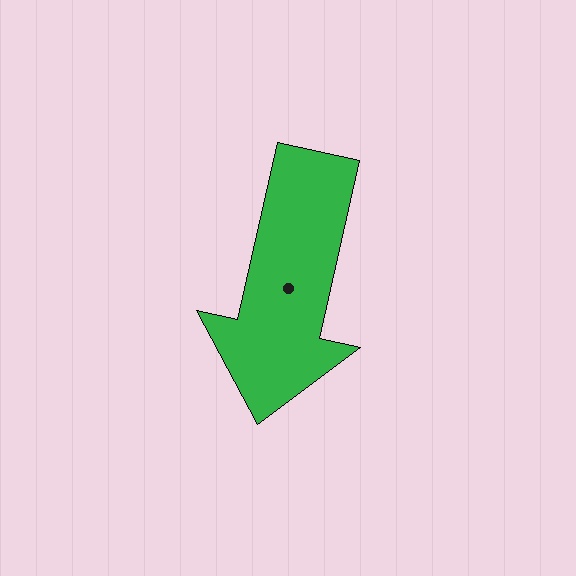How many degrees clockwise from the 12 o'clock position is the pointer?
Approximately 193 degrees.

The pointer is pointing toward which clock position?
Roughly 6 o'clock.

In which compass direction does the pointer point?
South.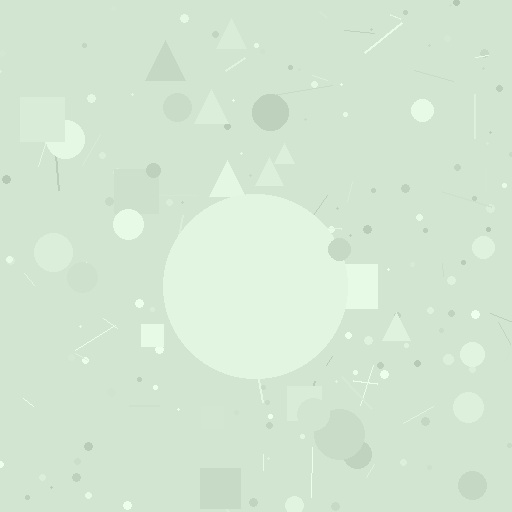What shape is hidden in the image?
A circle is hidden in the image.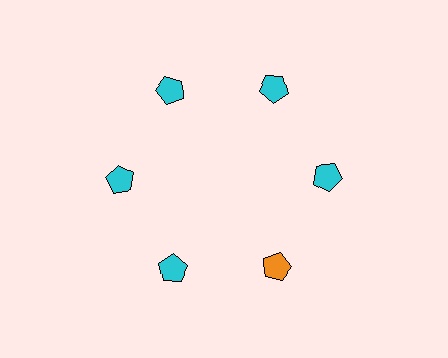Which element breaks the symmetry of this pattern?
The orange pentagon at roughly the 5 o'clock position breaks the symmetry. All other shapes are cyan pentagons.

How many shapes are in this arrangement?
There are 6 shapes arranged in a ring pattern.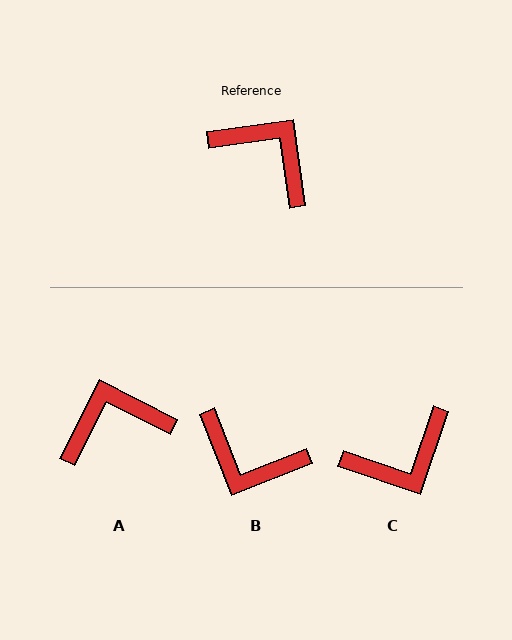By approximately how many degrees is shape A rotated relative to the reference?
Approximately 55 degrees counter-clockwise.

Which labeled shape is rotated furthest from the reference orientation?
B, about 167 degrees away.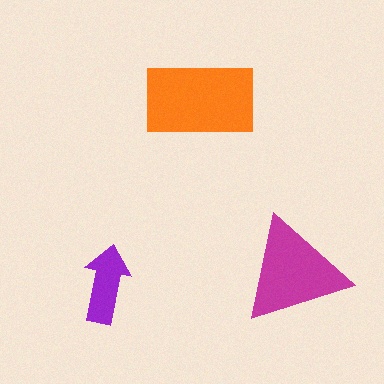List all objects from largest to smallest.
The orange rectangle, the magenta triangle, the purple arrow.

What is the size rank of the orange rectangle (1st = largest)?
1st.